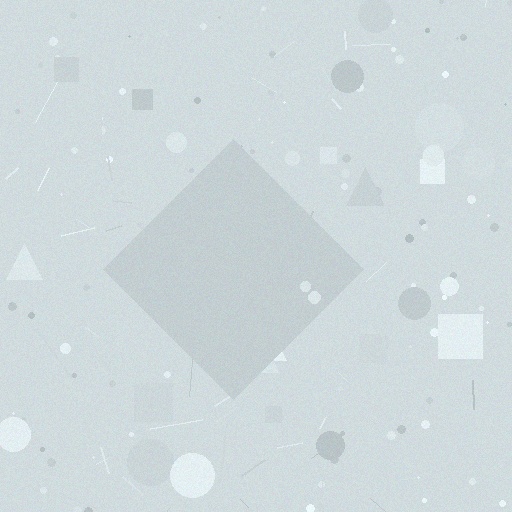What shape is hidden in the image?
A diamond is hidden in the image.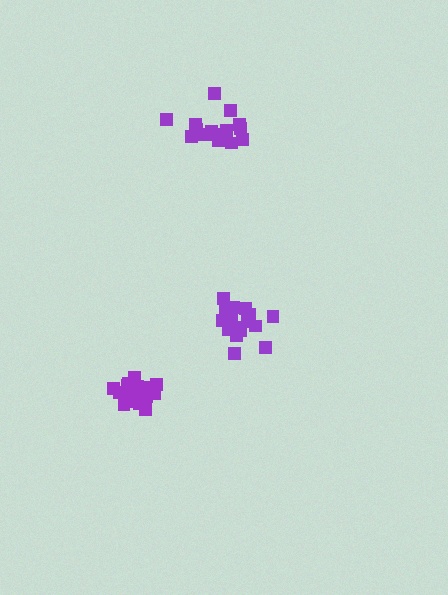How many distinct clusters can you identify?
There are 3 distinct clusters.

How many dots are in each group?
Group 1: 17 dots, Group 2: 16 dots, Group 3: 18 dots (51 total).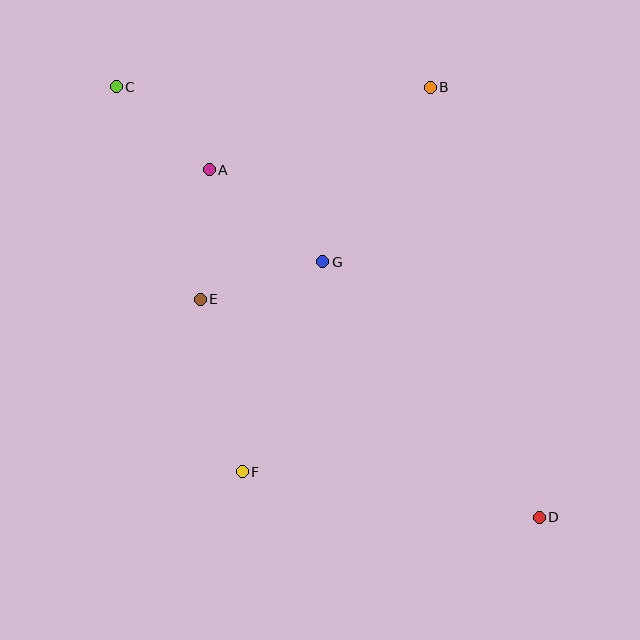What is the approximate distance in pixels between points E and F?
The distance between E and F is approximately 177 pixels.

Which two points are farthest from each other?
Points C and D are farthest from each other.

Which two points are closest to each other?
Points A and C are closest to each other.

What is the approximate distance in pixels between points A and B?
The distance between A and B is approximately 236 pixels.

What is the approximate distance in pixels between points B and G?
The distance between B and G is approximately 205 pixels.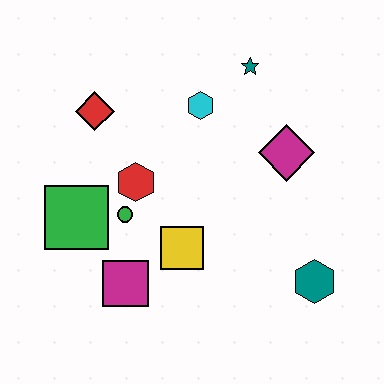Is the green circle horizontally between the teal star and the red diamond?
Yes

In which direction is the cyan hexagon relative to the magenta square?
The cyan hexagon is above the magenta square.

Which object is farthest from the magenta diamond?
The green square is farthest from the magenta diamond.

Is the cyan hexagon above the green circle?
Yes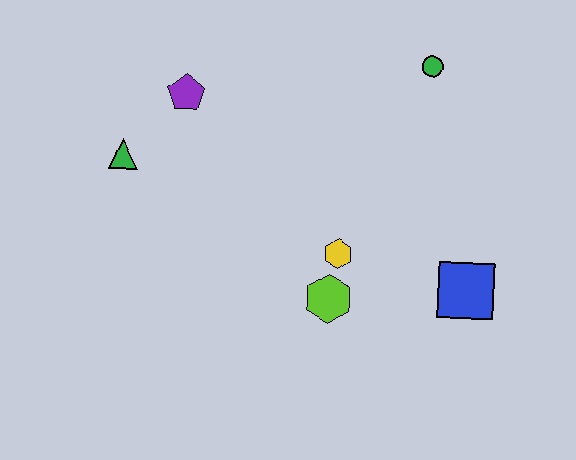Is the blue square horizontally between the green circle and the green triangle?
No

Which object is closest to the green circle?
The yellow hexagon is closest to the green circle.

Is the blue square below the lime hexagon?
No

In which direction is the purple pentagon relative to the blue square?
The purple pentagon is to the left of the blue square.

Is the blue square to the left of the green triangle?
No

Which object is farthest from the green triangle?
The blue square is farthest from the green triangle.